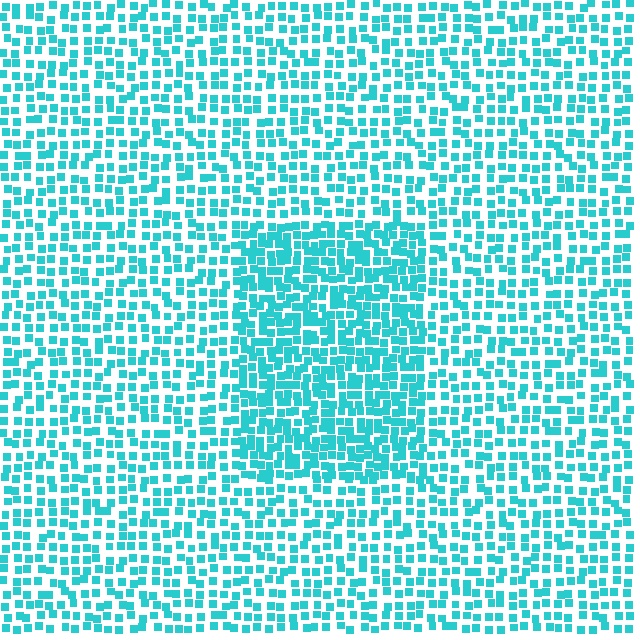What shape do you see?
I see a rectangle.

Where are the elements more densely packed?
The elements are more densely packed inside the rectangle boundary.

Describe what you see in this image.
The image contains small cyan elements arranged at two different densities. A rectangle-shaped region is visible where the elements are more densely packed than the surrounding area.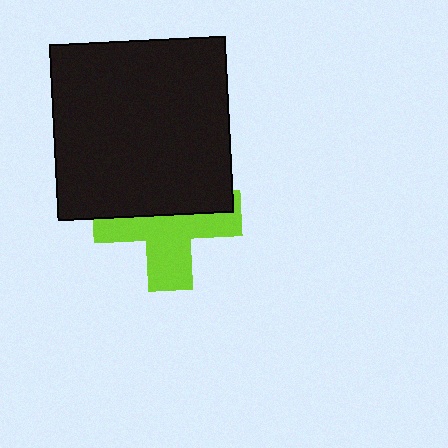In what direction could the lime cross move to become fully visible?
The lime cross could move down. That would shift it out from behind the black square entirely.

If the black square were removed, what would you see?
You would see the complete lime cross.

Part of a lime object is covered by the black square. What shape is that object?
It is a cross.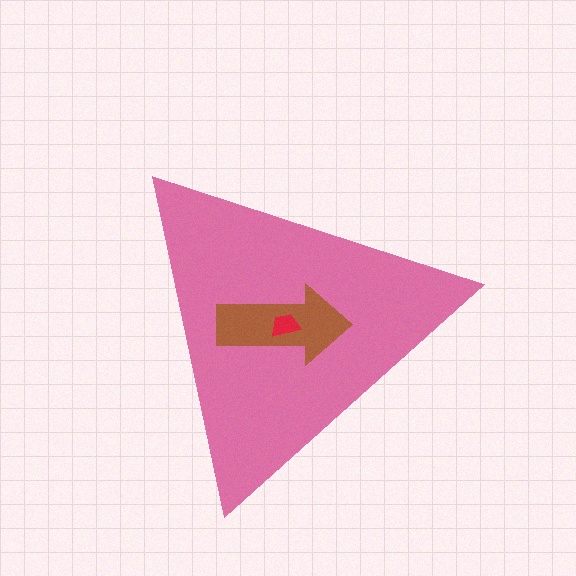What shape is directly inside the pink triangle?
The brown arrow.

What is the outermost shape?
The pink triangle.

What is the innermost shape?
The red trapezoid.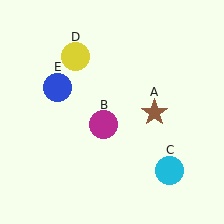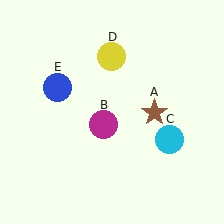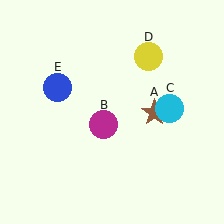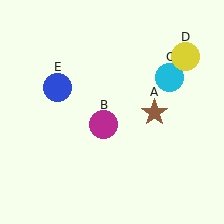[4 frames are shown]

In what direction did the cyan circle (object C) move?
The cyan circle (object C) moved up.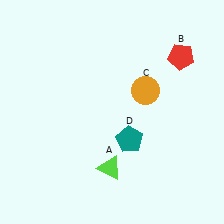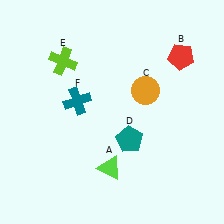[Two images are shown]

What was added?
A lime cross (E), a teal cross (F) were added in Image 2.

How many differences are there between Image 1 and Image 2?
There are 2 differences between the two images.